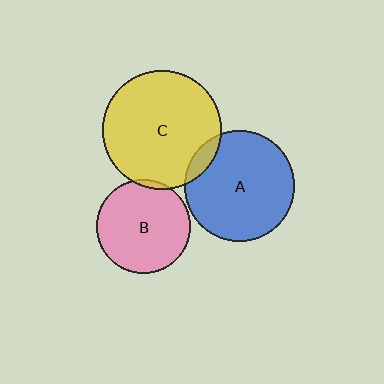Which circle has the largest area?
Circle C (yellow).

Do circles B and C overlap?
Yes.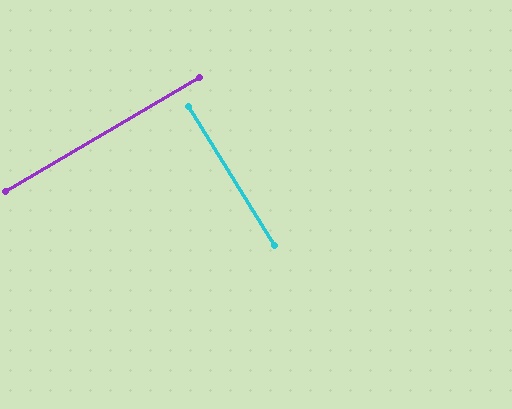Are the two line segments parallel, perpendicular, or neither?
Perpendicular — they meet at approximately 88°.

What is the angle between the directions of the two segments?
Approximately 88 degrees.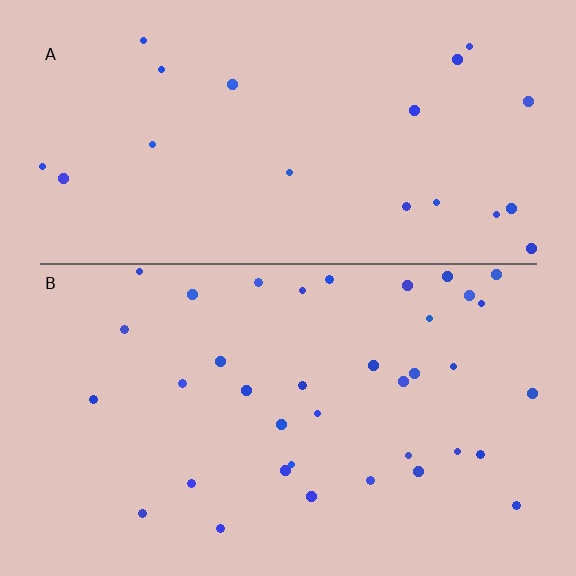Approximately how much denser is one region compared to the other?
Approximately 1.8× — region B over region A.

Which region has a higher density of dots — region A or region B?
B (the bottom).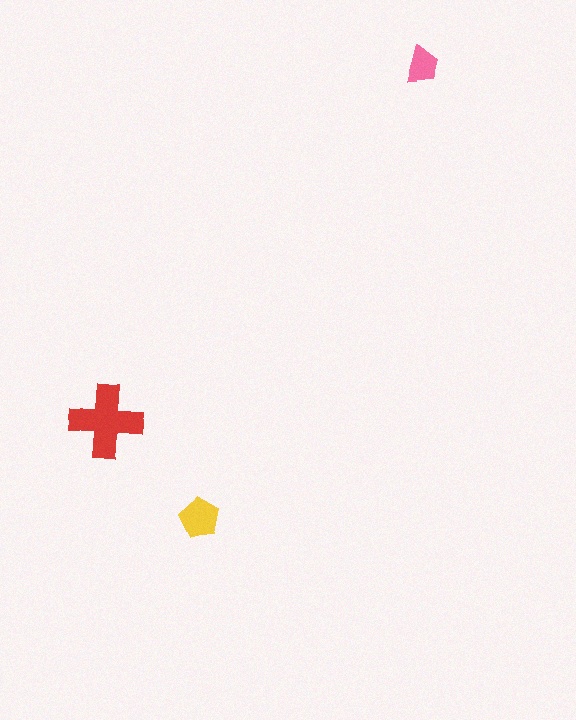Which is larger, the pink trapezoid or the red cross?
The red cross.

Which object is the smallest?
The pink trapezoid.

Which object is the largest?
The red cross.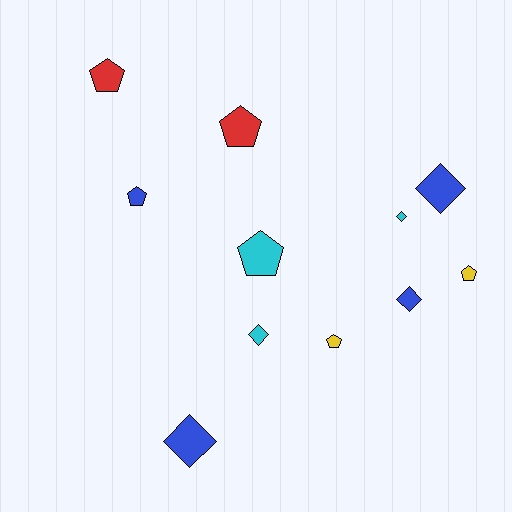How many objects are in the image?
There are 11 objects.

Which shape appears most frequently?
Pentagon, with 6 objects.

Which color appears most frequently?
Blue, with 4 objects.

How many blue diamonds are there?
There are 3 blue diamonds.